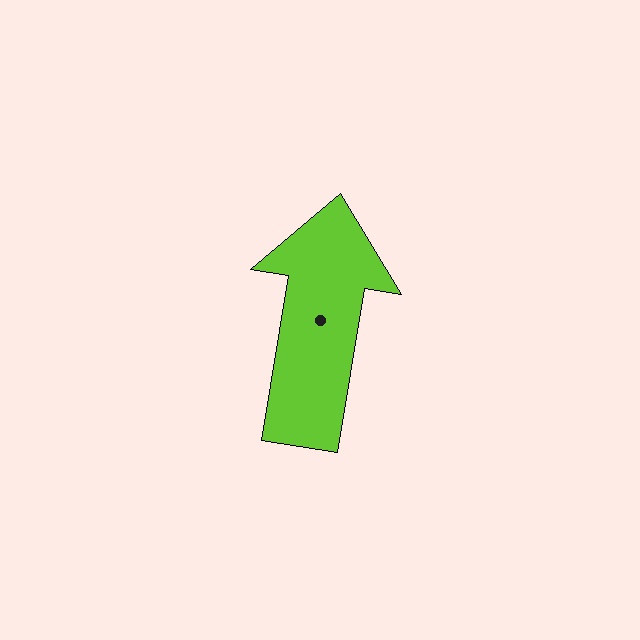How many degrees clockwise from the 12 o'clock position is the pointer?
Approximately 9 degrees.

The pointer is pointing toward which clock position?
Roughly 12 o'clock.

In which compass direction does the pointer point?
North.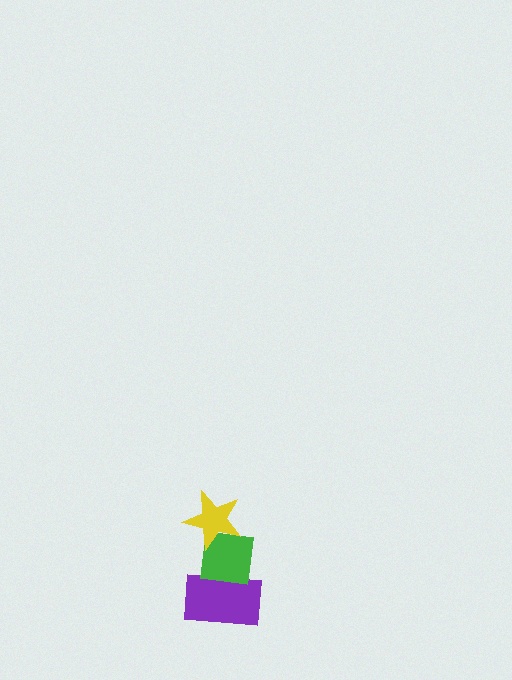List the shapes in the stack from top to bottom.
From top to bottom: the yellow star, the green square, the purple rectangle.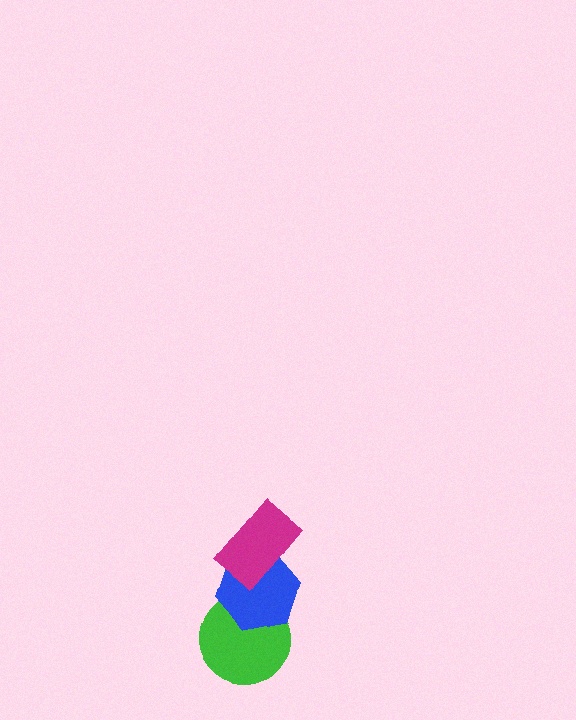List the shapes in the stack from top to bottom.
From top to bottom: the magenta rectangle, the blue hexagon, the green circle.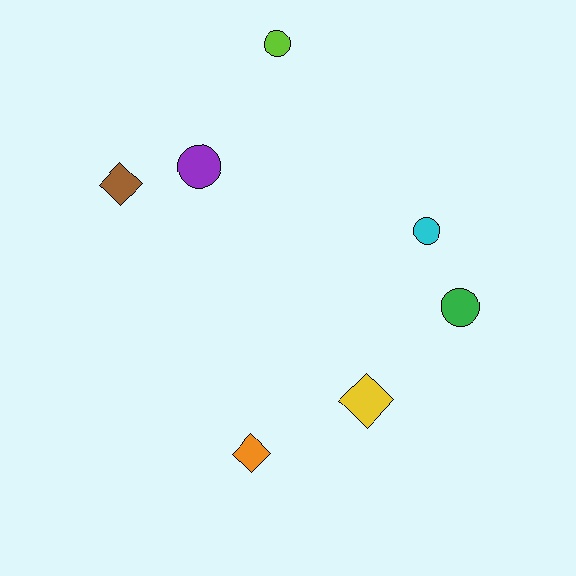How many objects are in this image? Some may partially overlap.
There are 7 objects.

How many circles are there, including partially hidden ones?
There are 4 circles.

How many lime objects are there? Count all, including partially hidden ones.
There is 1 lime object.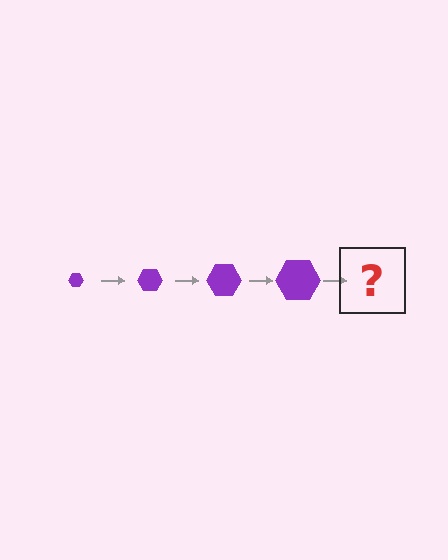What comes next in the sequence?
The next element should be a purple hexagon, larger than the previous one.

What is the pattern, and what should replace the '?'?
The pattern is that the hexagon gets progressively larger each step. The '?' should be a purple hexagon, larger than the previous one.